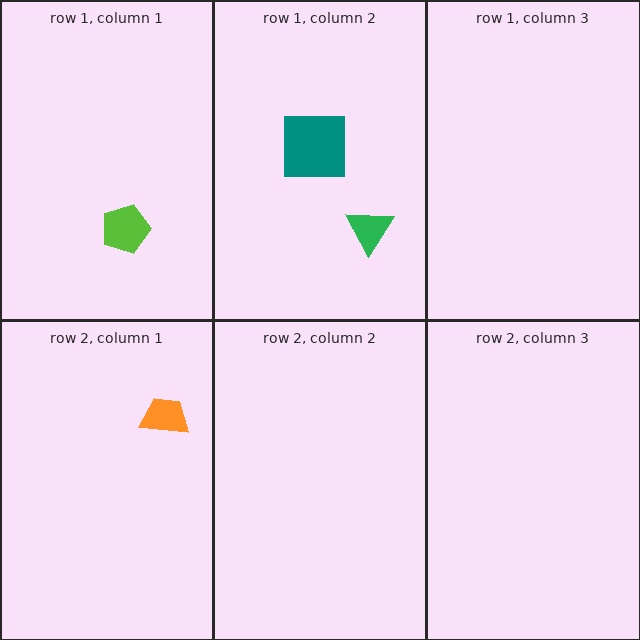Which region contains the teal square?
The row 1, column 2 region.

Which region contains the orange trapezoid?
The row 2, column 1 region.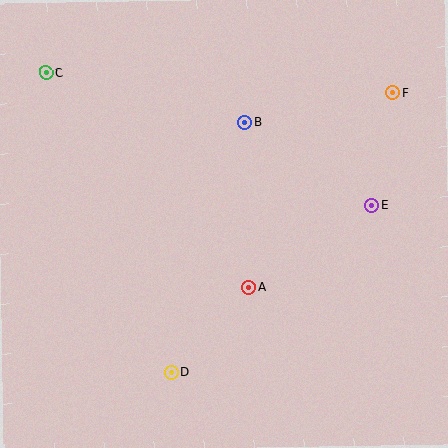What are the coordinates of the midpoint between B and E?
The midpoint between B and E is at (308, 164).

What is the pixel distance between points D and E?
The distance between D and E is 260 pixels.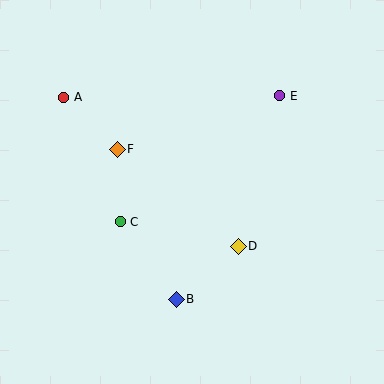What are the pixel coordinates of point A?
Point A is at (64, 97).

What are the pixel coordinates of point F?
Point F is at (117, 149).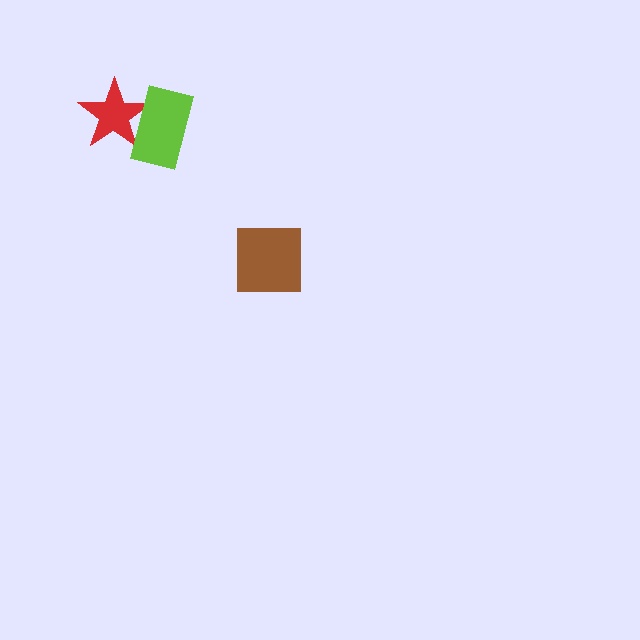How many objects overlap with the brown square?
0 objects overlap with the brown square.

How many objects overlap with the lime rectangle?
1 object overlaps with the lime rectangle.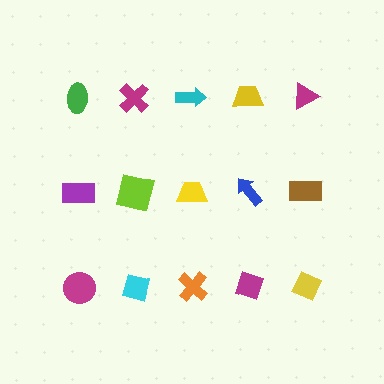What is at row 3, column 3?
An orange cross.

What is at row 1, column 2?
A magenta cross.